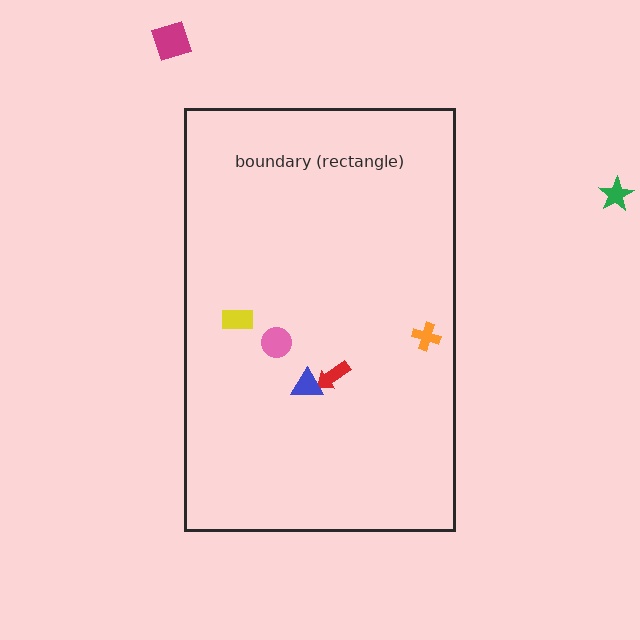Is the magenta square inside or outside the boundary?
Outside.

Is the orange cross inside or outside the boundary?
Inside.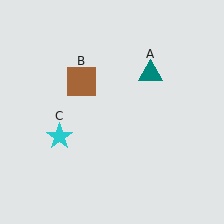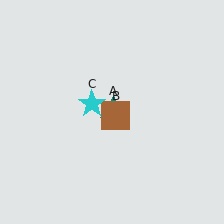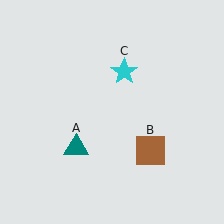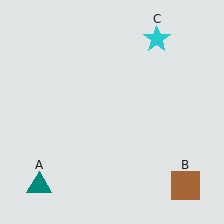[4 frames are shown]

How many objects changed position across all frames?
3 objects changed position: teal triangle (object A), brown square (object B), cyan star (object C).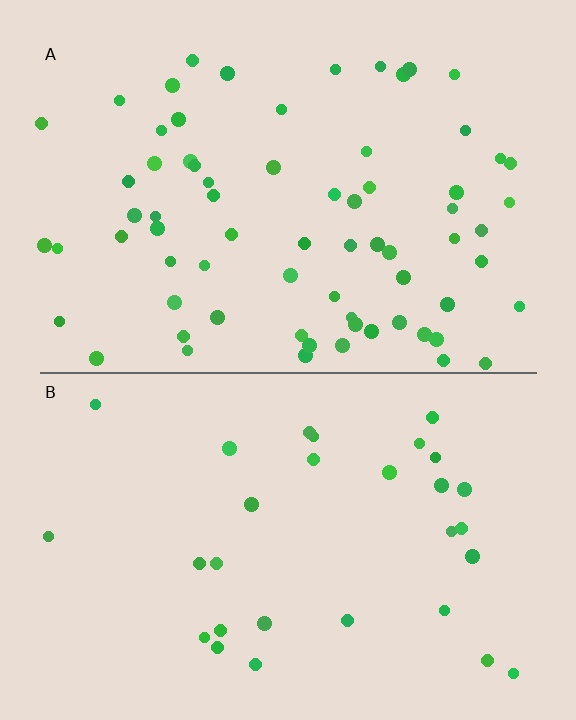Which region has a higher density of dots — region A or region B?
A (the top).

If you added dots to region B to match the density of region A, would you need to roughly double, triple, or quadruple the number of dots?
Approximately double.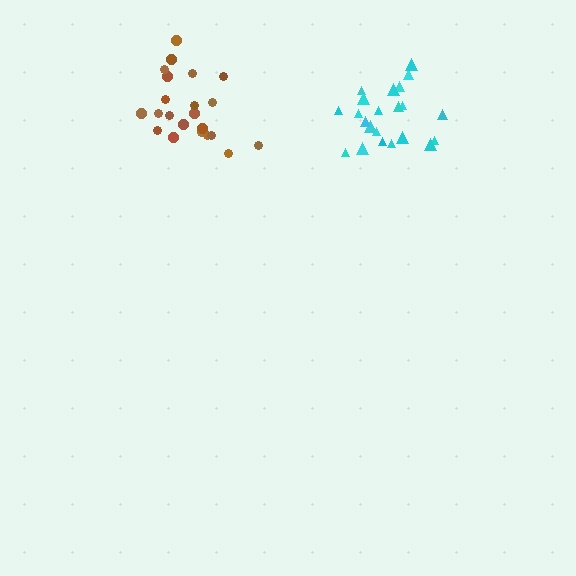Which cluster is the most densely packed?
Brown.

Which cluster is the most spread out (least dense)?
Cyan.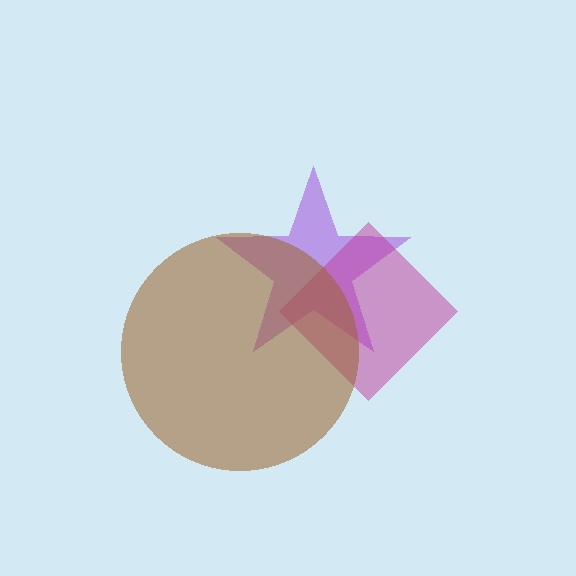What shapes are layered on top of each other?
The layered shapes are: a purple star, a magenta diamond, a brown circle.